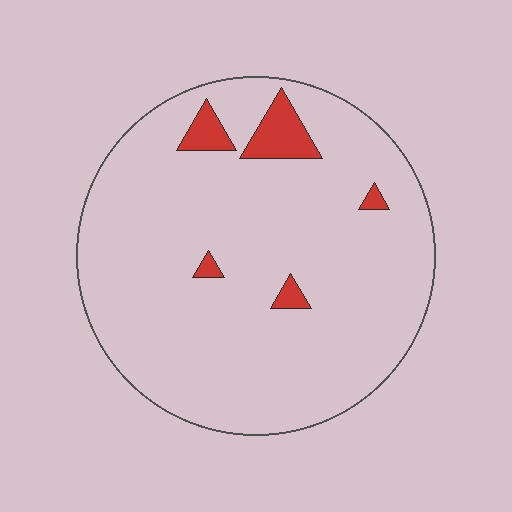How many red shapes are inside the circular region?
5.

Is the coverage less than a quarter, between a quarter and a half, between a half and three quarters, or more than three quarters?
Less than a quarter.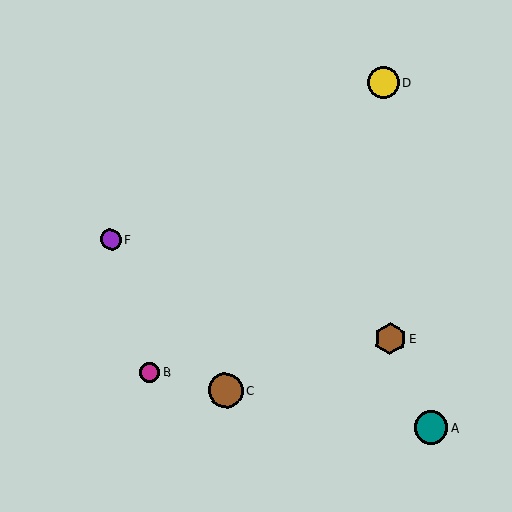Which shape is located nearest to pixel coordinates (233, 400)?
The brown circle (labeled C) at (225, 390) is nearest to that location.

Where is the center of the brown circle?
The center of the brown circle is at (225, 390).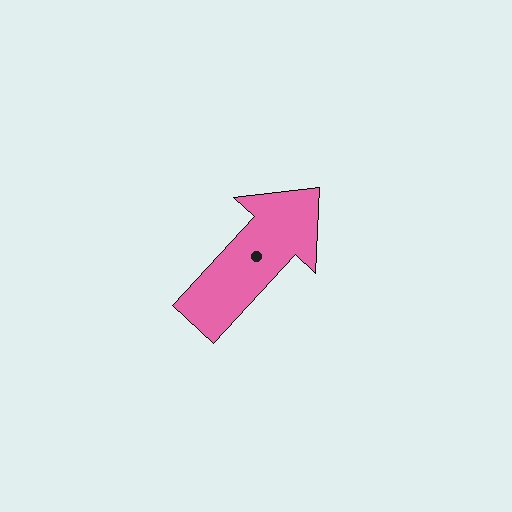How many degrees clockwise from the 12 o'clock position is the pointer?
Approximately 43 degrees.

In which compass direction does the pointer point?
Northeast.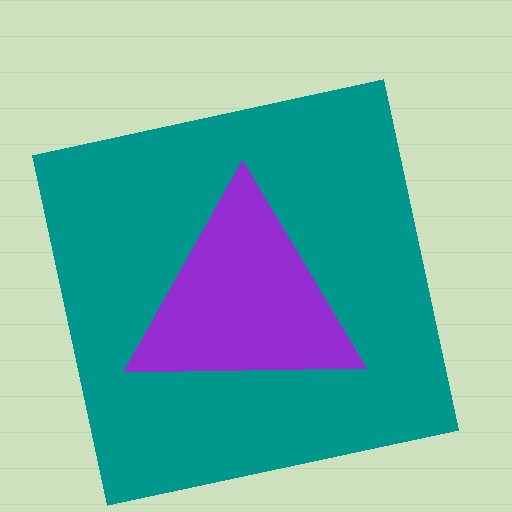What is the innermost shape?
The purple triangle.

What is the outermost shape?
The teal square.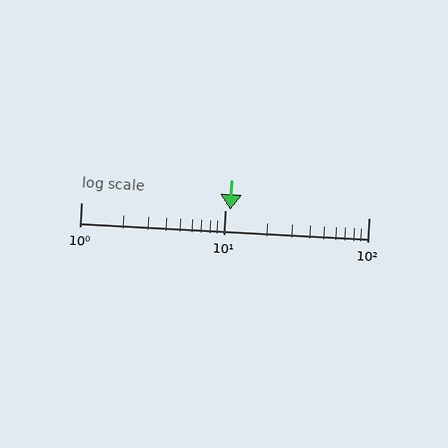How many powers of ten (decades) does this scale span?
The scale spans 2 decades, from 1 to 100.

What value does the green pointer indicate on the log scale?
The pointer indicates approximately 11.